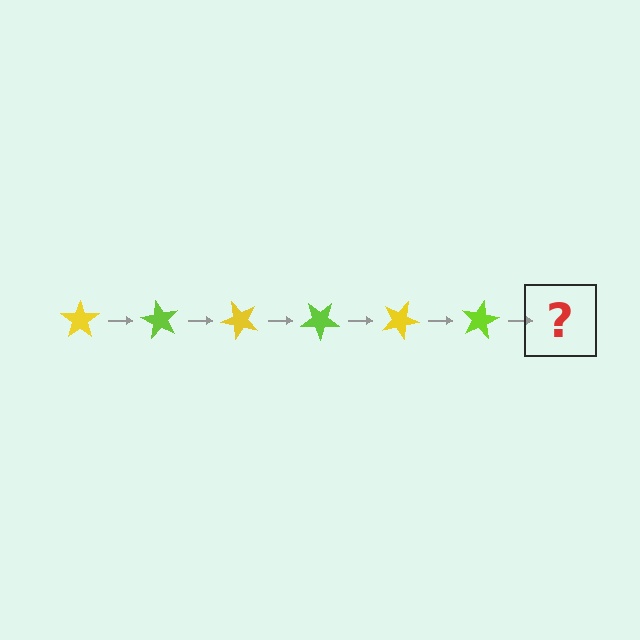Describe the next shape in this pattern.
It should be a yellow star, rotated 360 degrees from the start.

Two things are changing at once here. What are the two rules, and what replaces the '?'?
The two rules are that it rotates 60 degrees each step and the color cycles through yellow and lime. The '?' should be a yellow star, rotated 360 degrees from the start.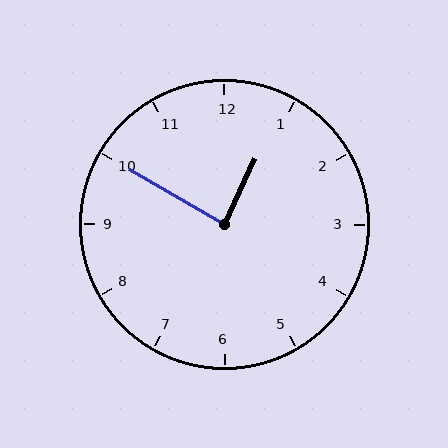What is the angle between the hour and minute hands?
Approximately 85 degrees.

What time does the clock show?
12:50.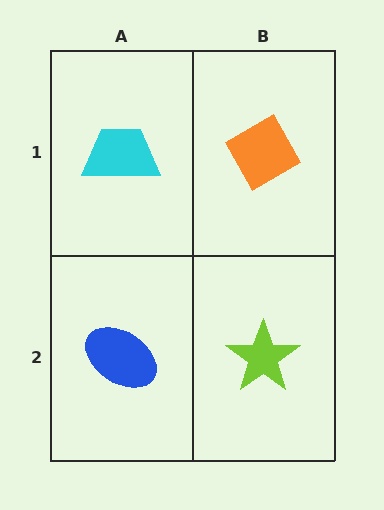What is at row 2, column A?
A blue ellipse.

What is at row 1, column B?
An orange diamond.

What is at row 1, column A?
A cyan trapezoid.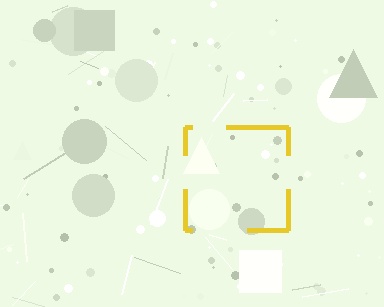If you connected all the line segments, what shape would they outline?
They would outline a square.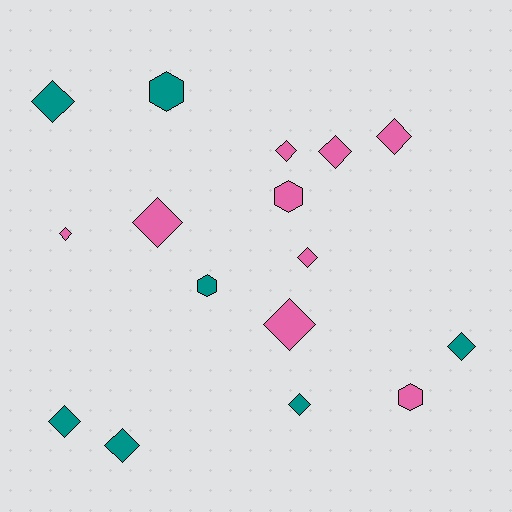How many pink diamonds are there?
There are 7 pink diamonds.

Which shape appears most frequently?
Diamond, with 12 objects.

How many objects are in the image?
There are 16 objects.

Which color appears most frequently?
Pink, with 9 objects.